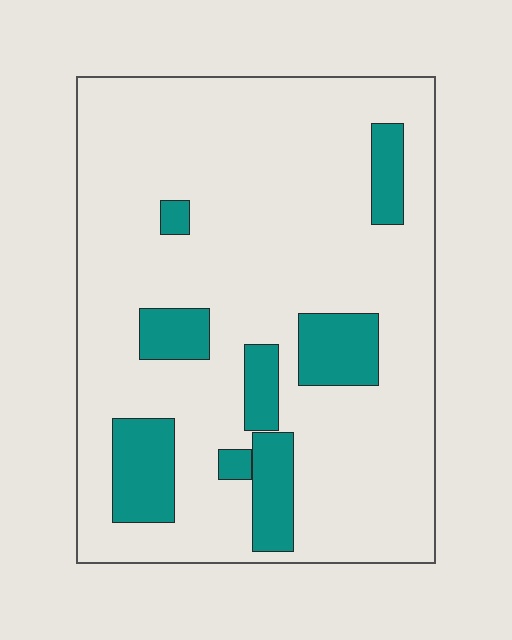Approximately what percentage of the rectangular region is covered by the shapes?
Approximately 15%.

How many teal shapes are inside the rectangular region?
8.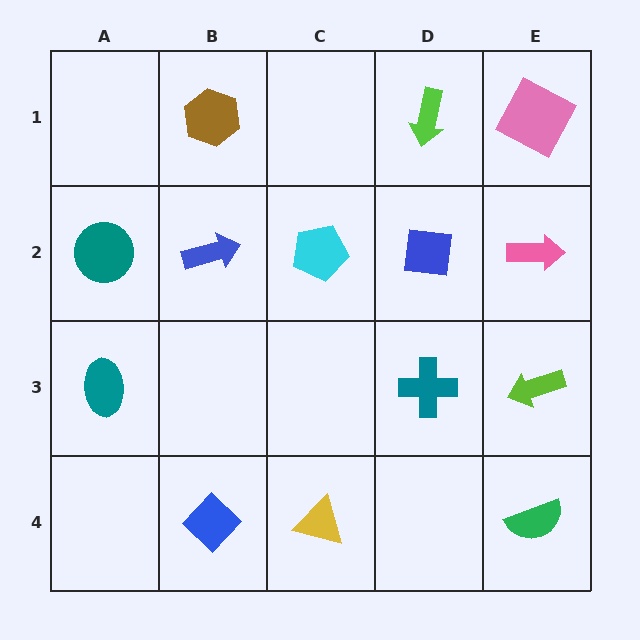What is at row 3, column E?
A lime arrow.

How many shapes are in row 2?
5 shapes.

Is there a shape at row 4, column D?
No, that cell is empty.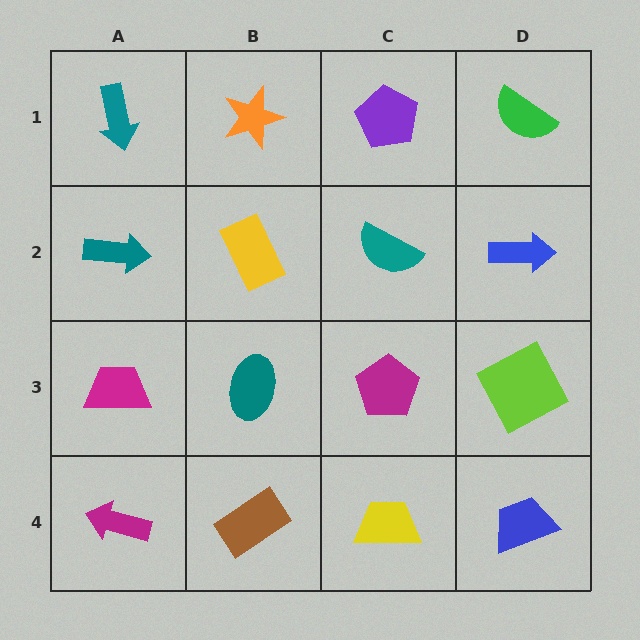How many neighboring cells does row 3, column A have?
3.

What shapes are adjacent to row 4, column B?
A teal ellipse (row 3, column B), a magenta arrow (row 4, column A), a yellow trapezoid (row 4, column C).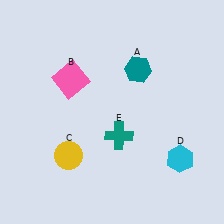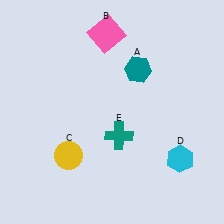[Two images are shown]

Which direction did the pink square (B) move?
The pink square (B) moved up.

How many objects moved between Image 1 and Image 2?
1 object moved between the two images.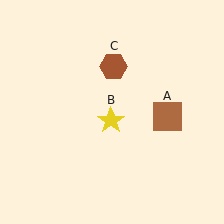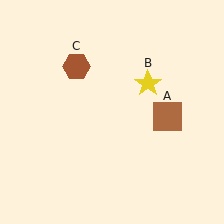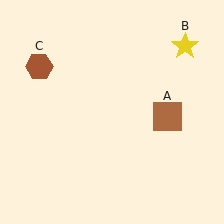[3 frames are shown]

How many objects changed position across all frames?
2 objects changed position: yellow star (object B), brown hexagon (object C).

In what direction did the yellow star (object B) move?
The yellow star (object B) moved up and to the right.